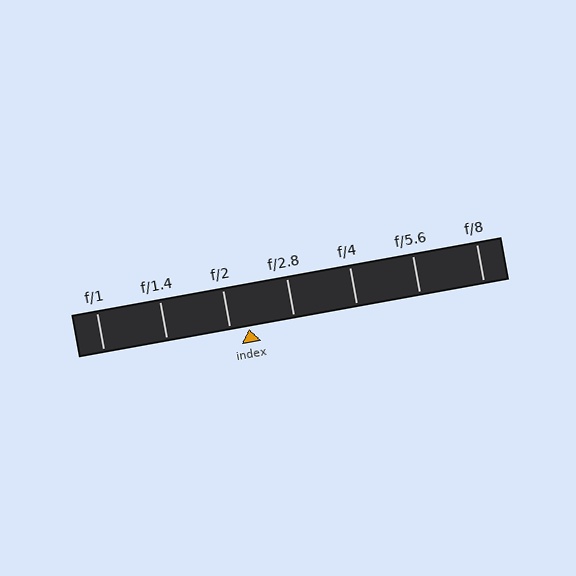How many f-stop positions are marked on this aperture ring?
There are 7 f-stop positions marked.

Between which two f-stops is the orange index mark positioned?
The index mark is between f/2 and f/2.8.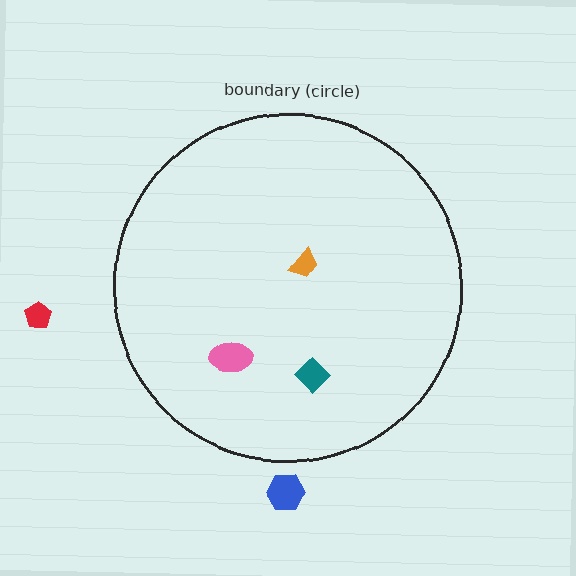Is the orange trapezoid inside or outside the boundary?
Inside.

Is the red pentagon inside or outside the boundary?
Outside.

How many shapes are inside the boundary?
3 inside, 2 outside.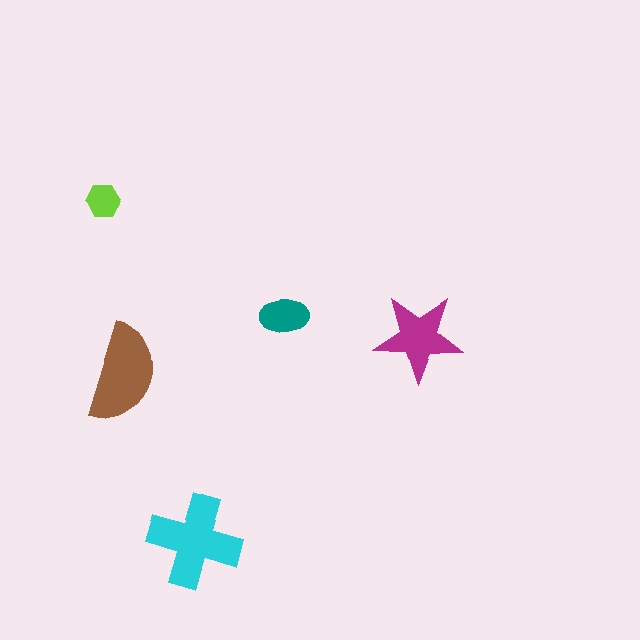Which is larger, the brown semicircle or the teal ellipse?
The brown semicircle.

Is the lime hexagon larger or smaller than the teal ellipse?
Smaller.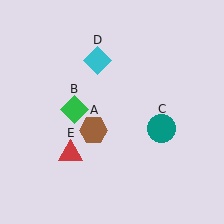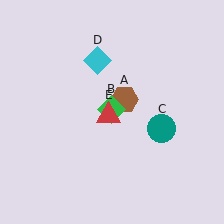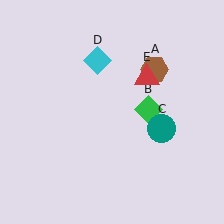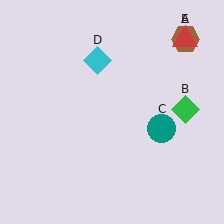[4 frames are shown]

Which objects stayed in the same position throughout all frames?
Teal circle (object C) and cyan diamond (object D) remained stationary.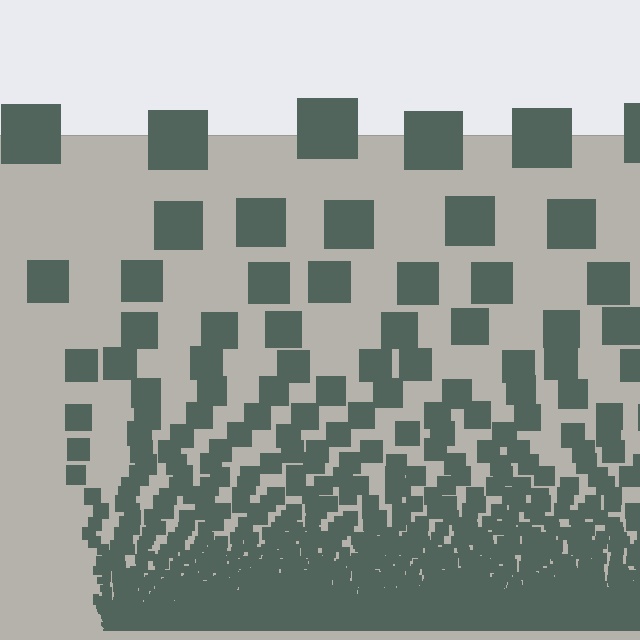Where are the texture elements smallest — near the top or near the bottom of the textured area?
Near the bottom.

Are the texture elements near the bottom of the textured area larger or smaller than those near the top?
Smaller. The gradient is inverted — elements near the bottom are smaller and denser.